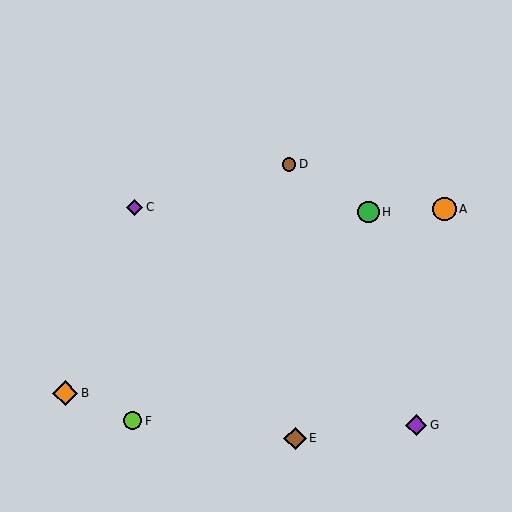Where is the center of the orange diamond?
The center of the orange diamond is at (65, 393).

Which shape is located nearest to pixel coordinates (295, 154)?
The brown circle (labeled D) at (289, 164) is nearest to that location.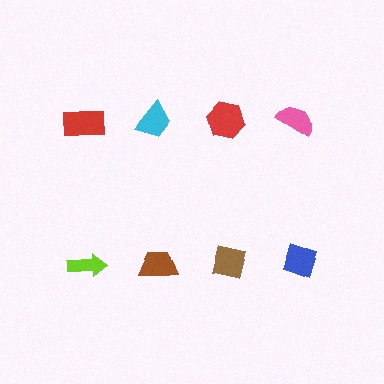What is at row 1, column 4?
A pink semicircle.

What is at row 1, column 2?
A cyan trapezoid.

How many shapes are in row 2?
4 shapes.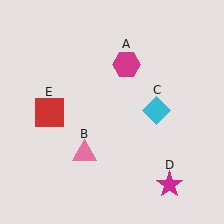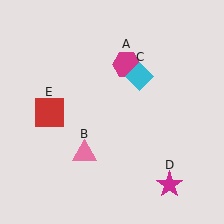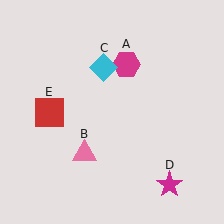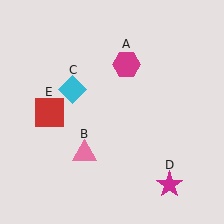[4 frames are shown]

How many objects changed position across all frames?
1 object changed position: cyan diamond (object C).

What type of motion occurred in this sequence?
The cyan diamond (object C) rotated counterclockwise around the center of the scene.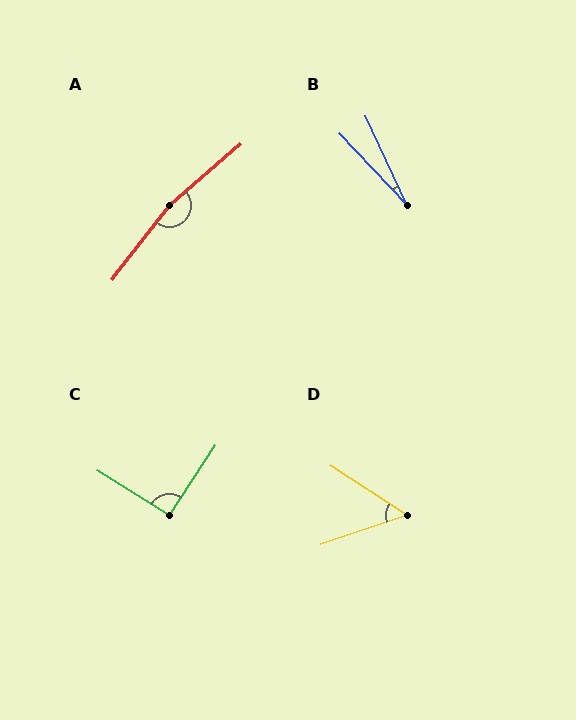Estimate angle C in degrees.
Approximately 92 degrees.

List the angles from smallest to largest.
B (18°), D (52°), C (92°), A (169°).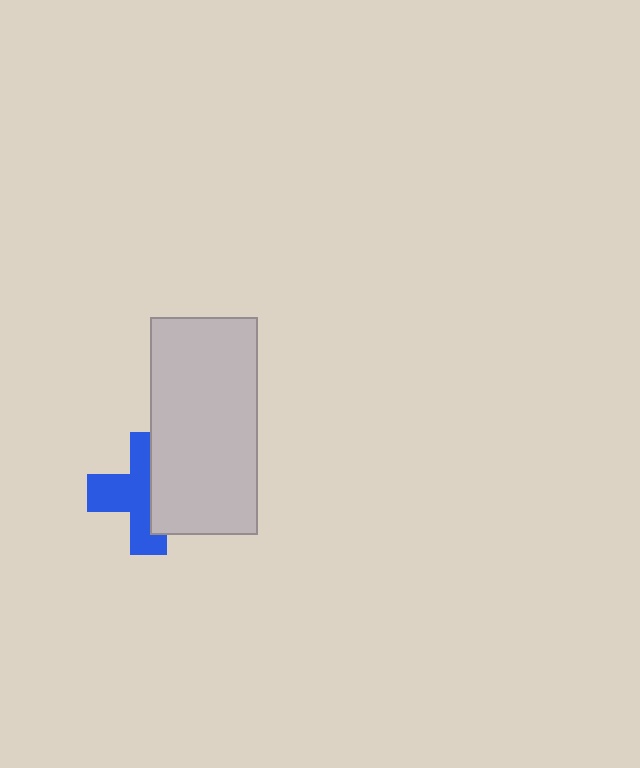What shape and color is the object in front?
The object in front is a light gray rectangle.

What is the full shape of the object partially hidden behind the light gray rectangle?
The partially hidden object is a blue cross.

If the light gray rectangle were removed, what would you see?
You would see the complete blue cross.